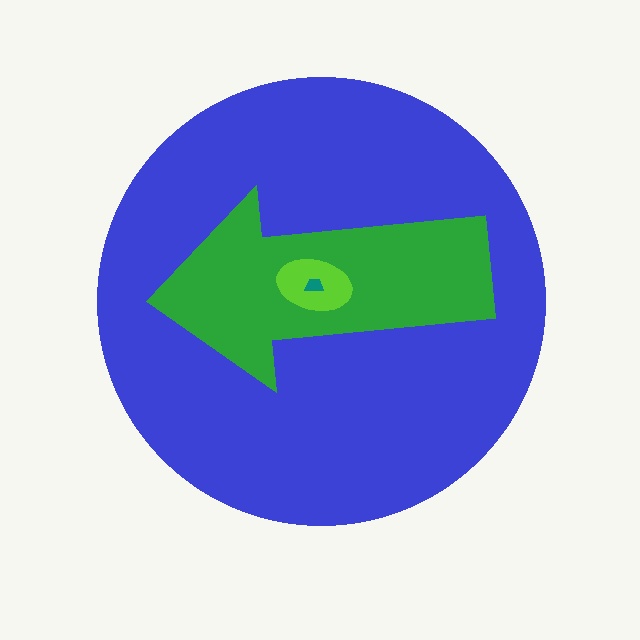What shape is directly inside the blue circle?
The green arrow.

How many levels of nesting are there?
4.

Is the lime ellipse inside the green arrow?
Yes.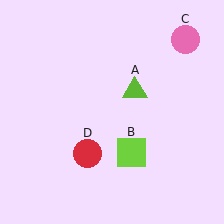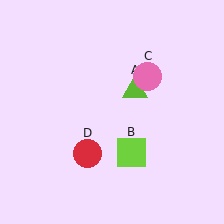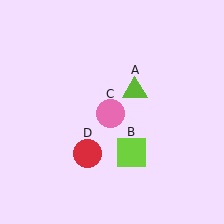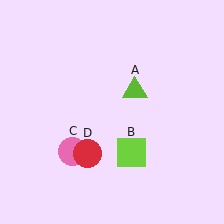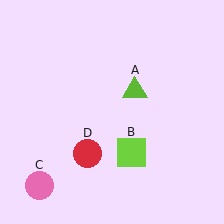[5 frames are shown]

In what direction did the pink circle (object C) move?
The pink circle (object C) moved down and to the left.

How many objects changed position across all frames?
1 object changed position: pink circle (object C).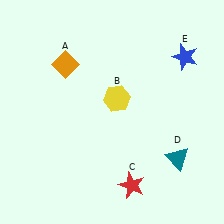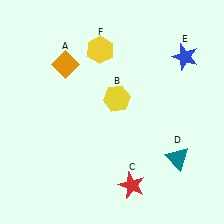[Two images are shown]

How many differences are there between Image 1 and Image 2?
There is 1 difference between the two images.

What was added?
A yellow hexagon (F) was added in Image 2.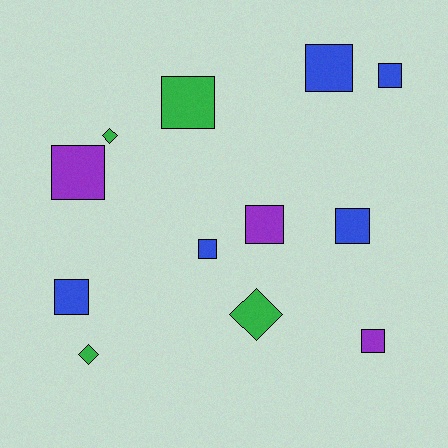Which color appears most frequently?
Blue, with 5 objects.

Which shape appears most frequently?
Square, with 9 objects.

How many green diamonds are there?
There are 3 green diamonds.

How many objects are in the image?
There are 12 objects.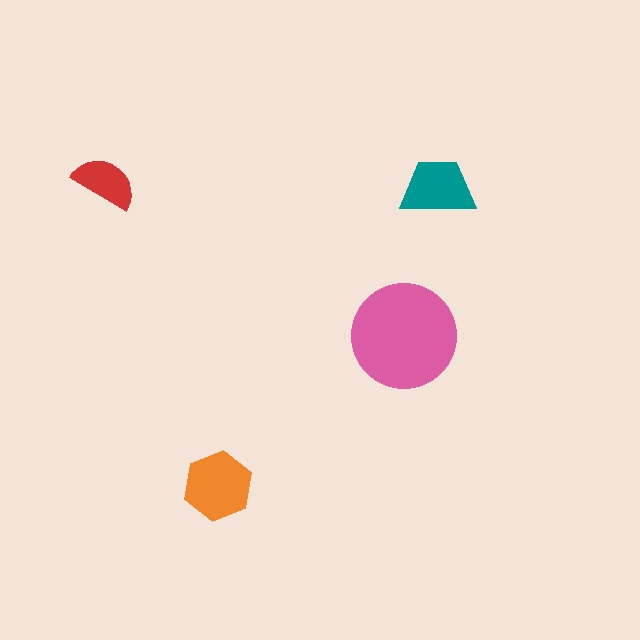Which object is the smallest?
The red semicircle.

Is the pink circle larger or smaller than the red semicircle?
Larger.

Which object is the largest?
The pink circle.